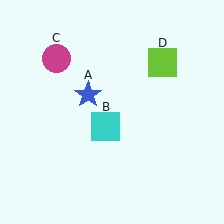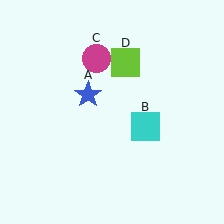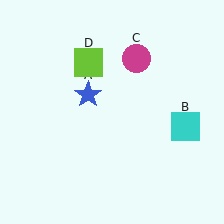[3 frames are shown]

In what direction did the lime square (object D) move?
The lime square (object D) moved left.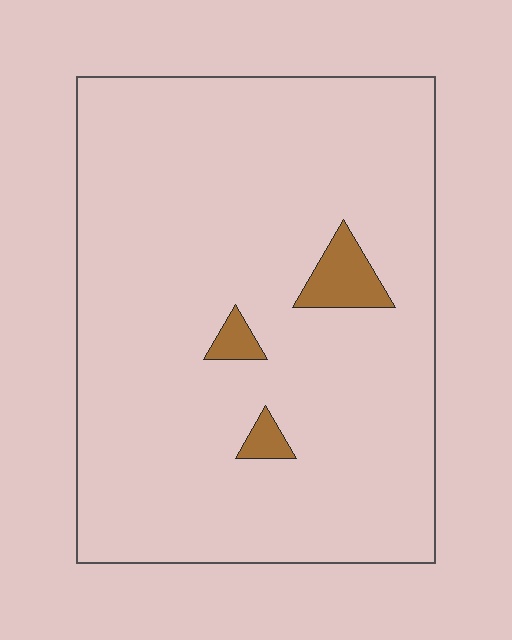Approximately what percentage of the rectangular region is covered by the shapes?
Approximately 5%.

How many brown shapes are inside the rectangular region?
3.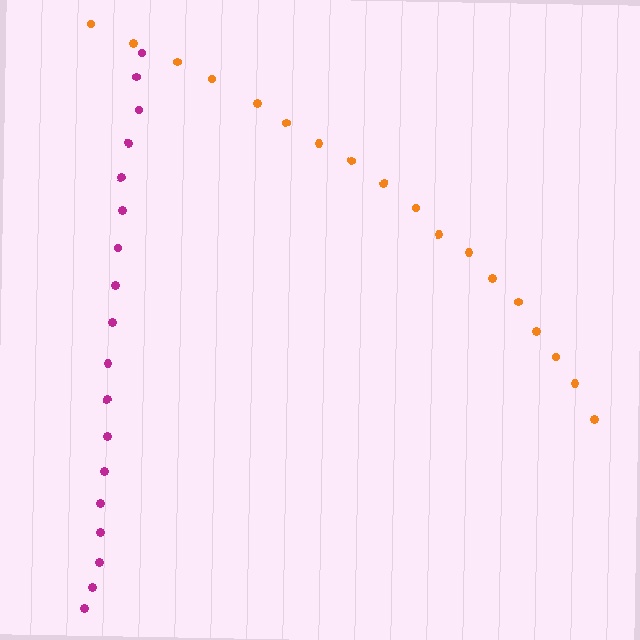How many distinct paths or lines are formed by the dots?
There are 2 distinct paths.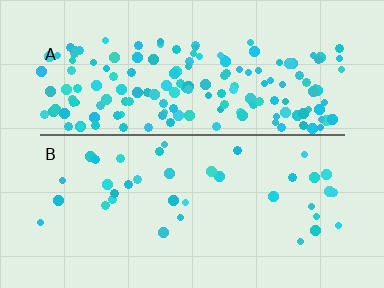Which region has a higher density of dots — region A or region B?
A (the top).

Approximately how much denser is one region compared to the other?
Approximately 4.5× — region A over region B.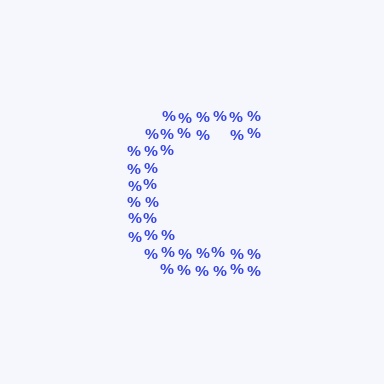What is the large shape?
The large shape is the letter C.